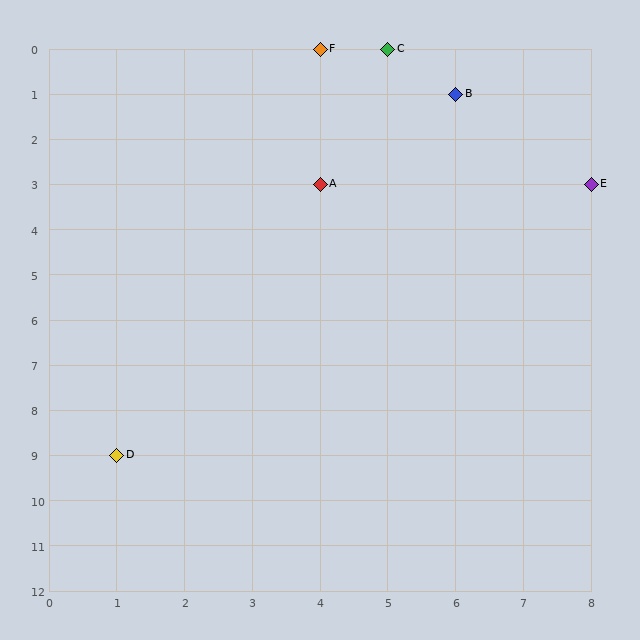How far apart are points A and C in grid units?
Points A and C are 1 column and 3 rows apart (about 3.2 grid units diagonally).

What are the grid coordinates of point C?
Point C is at grid coordinates (5, 0).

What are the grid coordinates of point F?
Point F is at grid coordinates (4, 0).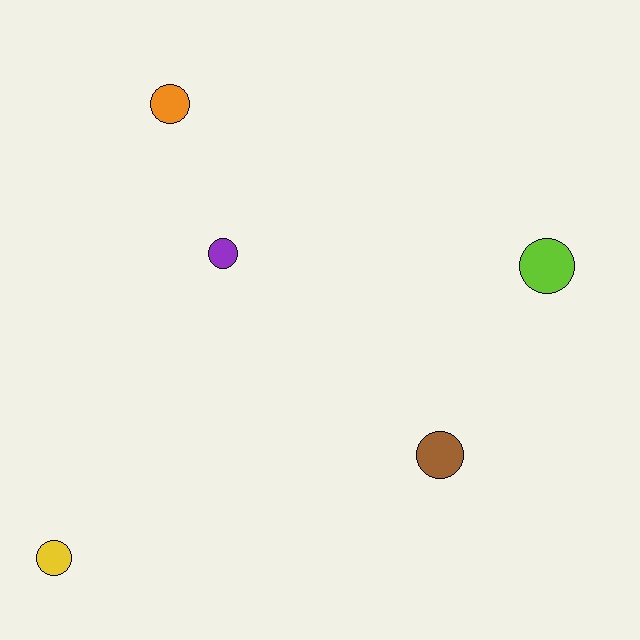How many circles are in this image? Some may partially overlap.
There are 5 circles.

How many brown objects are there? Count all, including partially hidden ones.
There is 1 brown object.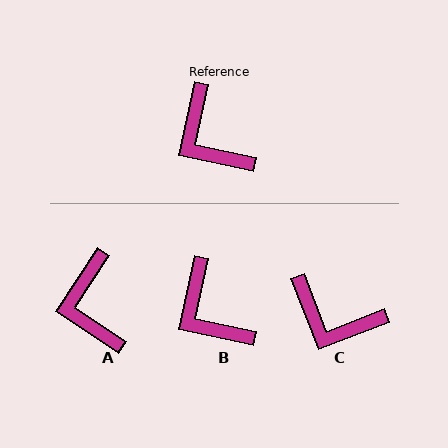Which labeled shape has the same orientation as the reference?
B.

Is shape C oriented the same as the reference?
No, it is off by about 33 degrees.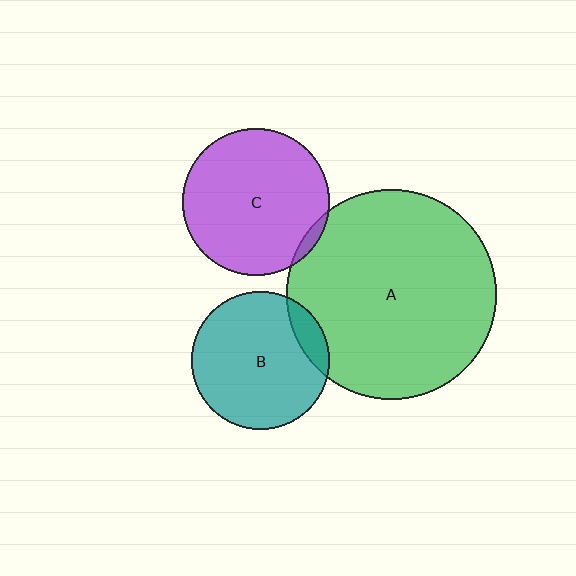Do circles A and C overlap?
Yes.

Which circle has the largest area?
Circle A (green).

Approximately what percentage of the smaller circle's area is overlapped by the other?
Approximately 5%.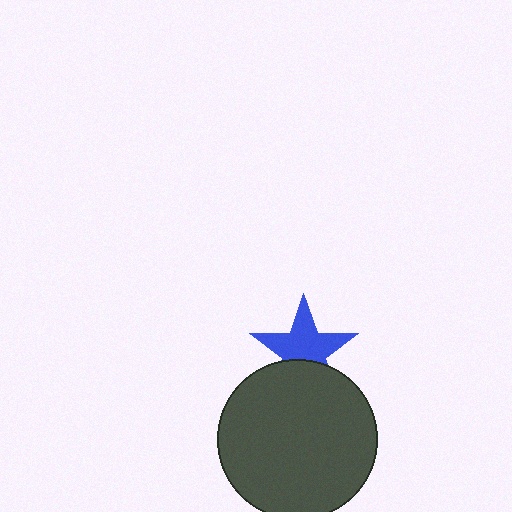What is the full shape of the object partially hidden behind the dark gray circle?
The partially hidden object is a blue star.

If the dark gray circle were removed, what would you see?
You would see the complete blue star.